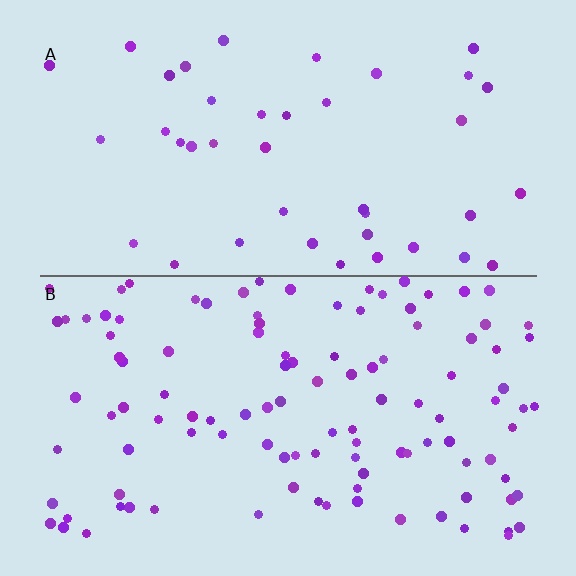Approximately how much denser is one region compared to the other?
Approximately 2.6× — region B over region A.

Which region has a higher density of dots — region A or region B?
B (the bottom).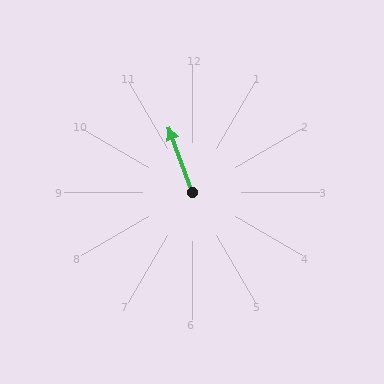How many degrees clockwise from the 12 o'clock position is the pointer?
Approximately 340 degrees.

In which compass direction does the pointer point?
North.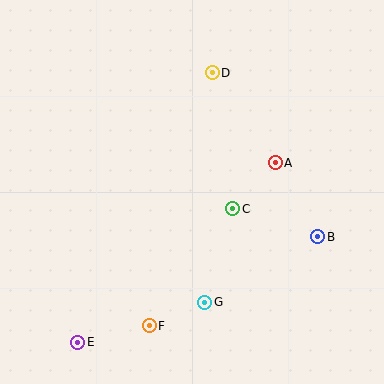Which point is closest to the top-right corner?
Point D is closest to the top-right corner.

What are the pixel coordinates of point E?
Point E is at (78, 342).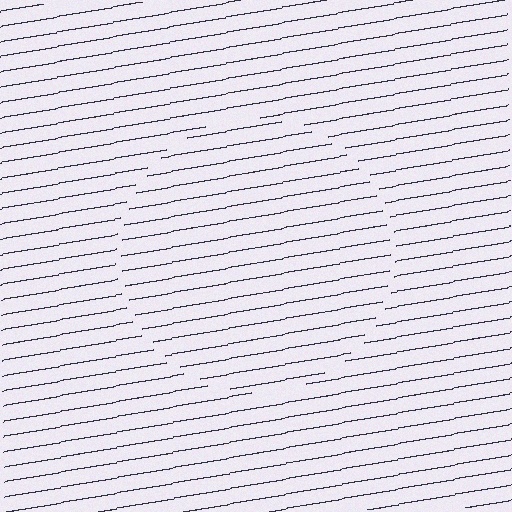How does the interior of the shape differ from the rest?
The interior of the shape contains the same grating, shifted by half a period — the contour is defined by the phase discontinuity where line-ends from the inner and outer gratings abut.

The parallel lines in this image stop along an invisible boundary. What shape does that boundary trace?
An illusory circle. The interior of the shape contains the same grating, shifted by half a period — the contour is defined by the phase discontinuity where line-ends from the inner and outer gratings abut.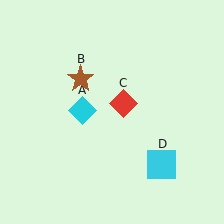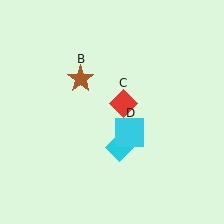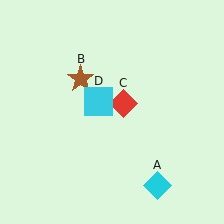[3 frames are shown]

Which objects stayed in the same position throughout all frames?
Brown star (object B) and red diamond (object C) remained stationary.